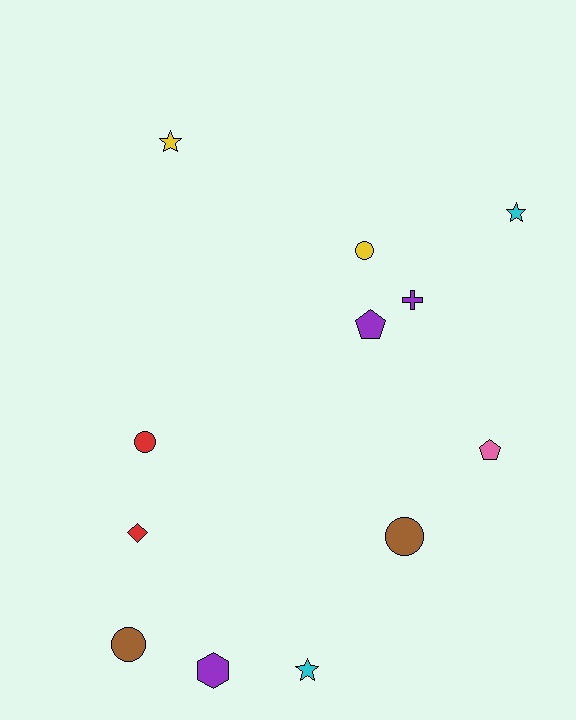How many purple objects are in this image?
There are 3 purple objects.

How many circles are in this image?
There are 4 circles.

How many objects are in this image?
There are 12 objects.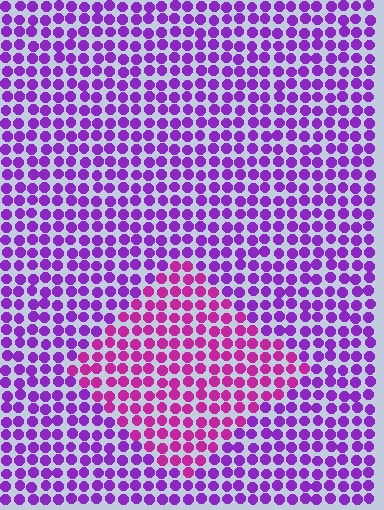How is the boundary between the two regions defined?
The boundary is defined purely by a slight shift in hue (about 34 degrees). Spacing, size, and orientation are identical on both sides.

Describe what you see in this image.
The image is filled with small purple elements in a uniform arrangement. A diamond-shaped region is visible where the elements are tinted to a slightly different hue, forming a subtle color boundary.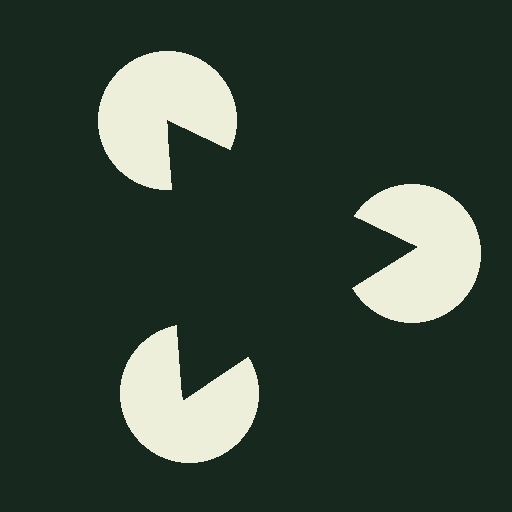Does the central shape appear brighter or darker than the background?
It typically appears slightly darker than the background, even though no actual brightness change is drawn.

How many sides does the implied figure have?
3 sides.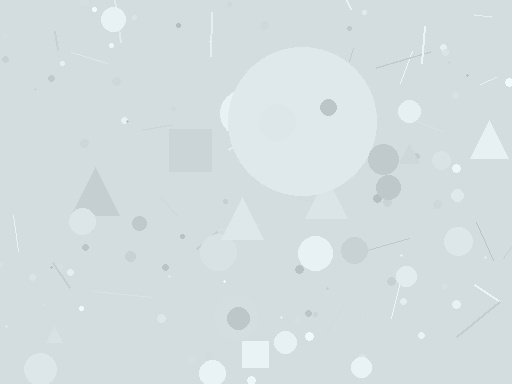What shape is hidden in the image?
A circle is hidden in the image.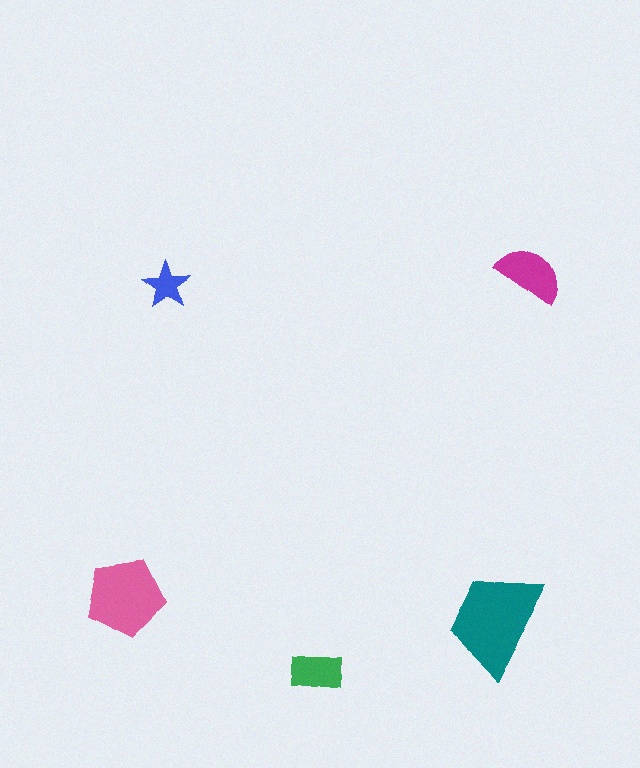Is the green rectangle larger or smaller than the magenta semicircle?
Smaller.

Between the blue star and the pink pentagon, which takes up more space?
The pink pentagon.